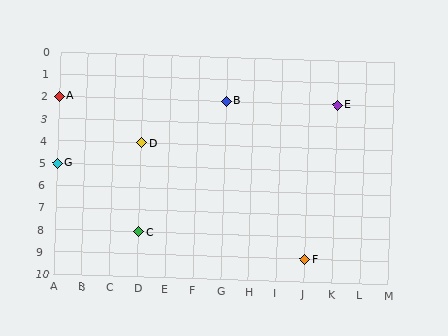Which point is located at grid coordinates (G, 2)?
Point B is at (G, 2).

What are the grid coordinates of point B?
Point B is at grid coordinates (G, 2).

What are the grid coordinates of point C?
Point C is at grid coordinates (D, 8).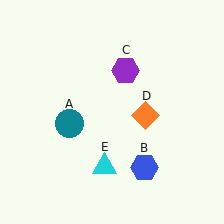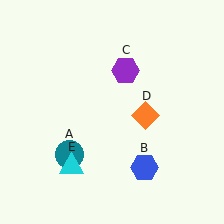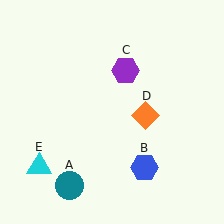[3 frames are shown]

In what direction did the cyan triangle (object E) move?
The cyan triangle (object E) moved left.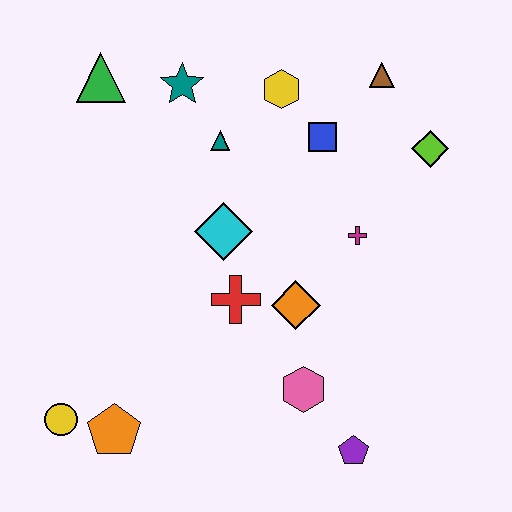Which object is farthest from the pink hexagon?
The green triangle is farthest from the pink hexagon.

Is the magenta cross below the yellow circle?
No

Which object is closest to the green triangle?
The teal star is closest to the green triangle.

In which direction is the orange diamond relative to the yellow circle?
The orange diamond is to the right of the yellow circle.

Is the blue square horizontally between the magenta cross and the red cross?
Yes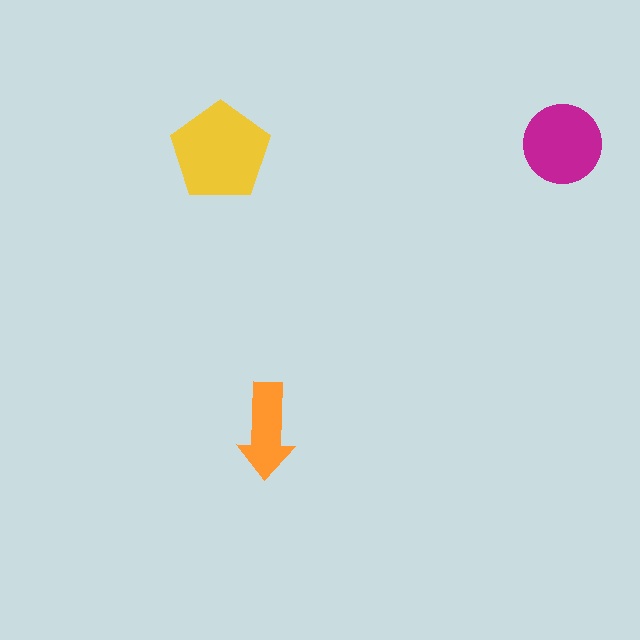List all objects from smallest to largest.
The orange arrow, the magenta circle, the yellow pentagon.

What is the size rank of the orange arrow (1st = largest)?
3rd.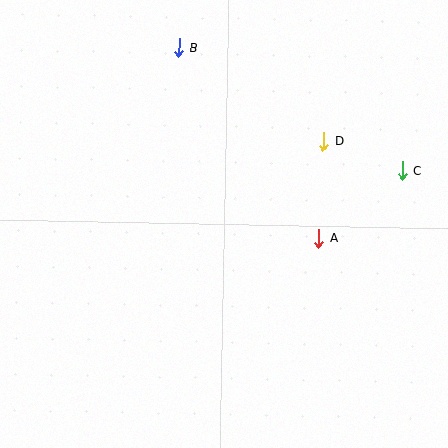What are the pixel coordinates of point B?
Point B is at (179, 48).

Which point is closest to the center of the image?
Point A at (319, 238) is closest to the center.